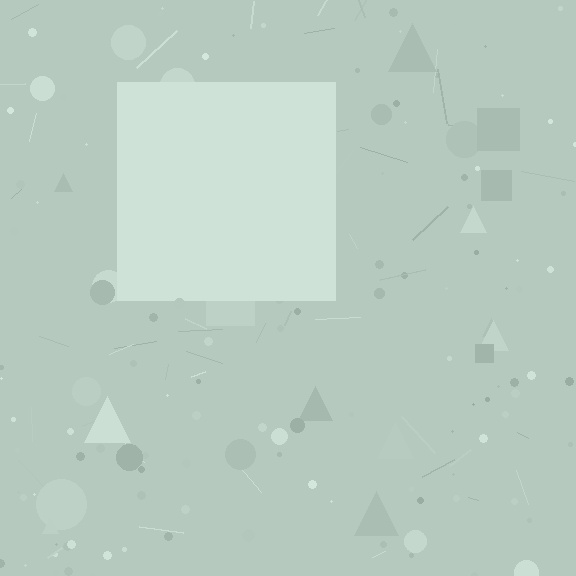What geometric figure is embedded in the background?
A square is embedded in the background.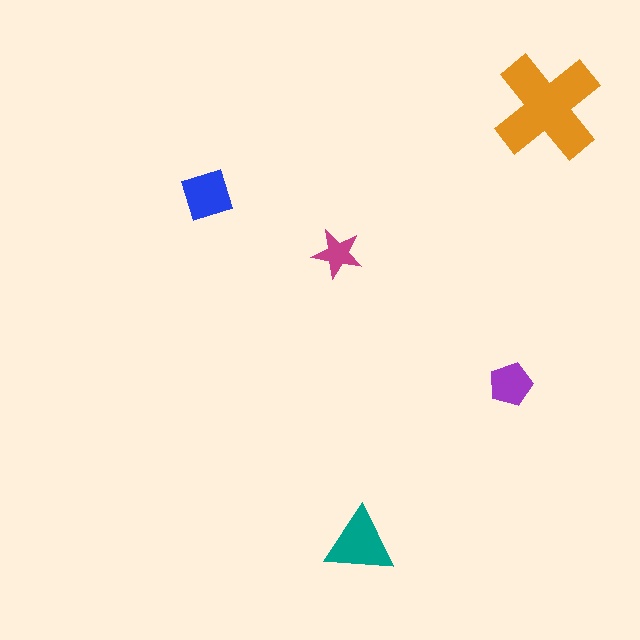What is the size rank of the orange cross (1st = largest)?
1st.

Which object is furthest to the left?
The blue diamond is leftmost.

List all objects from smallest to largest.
The magenta star, the purple pentagon, the blue diamond, the teal triangle, the orange cross.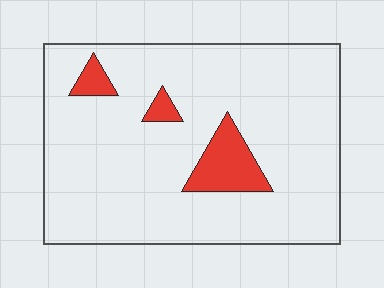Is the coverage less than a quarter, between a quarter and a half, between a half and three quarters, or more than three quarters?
Less than a quarter.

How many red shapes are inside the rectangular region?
3.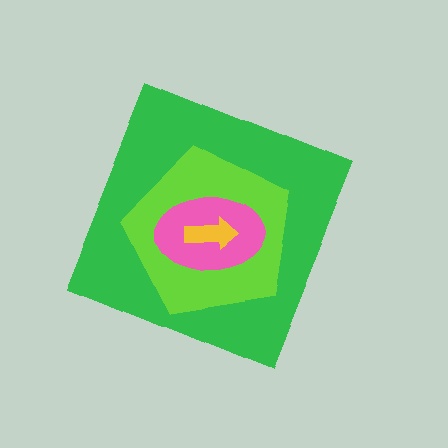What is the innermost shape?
The yellow arrow.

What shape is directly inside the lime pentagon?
The pink ellipse.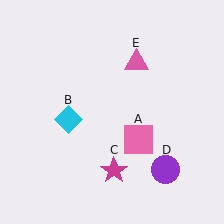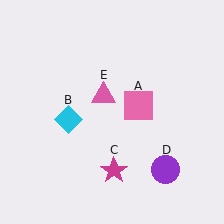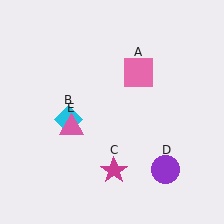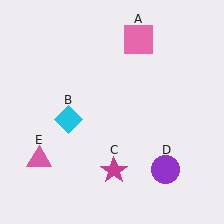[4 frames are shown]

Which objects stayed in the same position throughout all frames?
Cyan diamond (object B) and magenta star (object C) and purple circle (object D) remained stationary.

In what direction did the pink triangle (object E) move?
The pink triangle (object E) moved down and to the left.